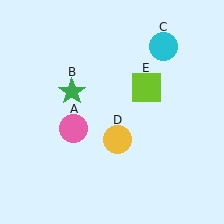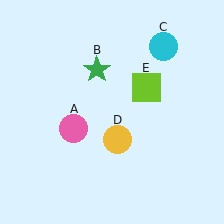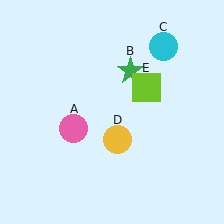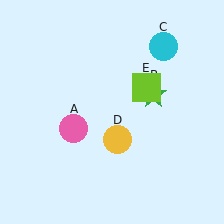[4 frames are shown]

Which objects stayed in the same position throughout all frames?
Pink circle (object A) and cyan circle (object C) and yellow circle (object D) and lime square (object E) remained stationary.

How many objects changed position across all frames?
1 object changed position: green star (object B).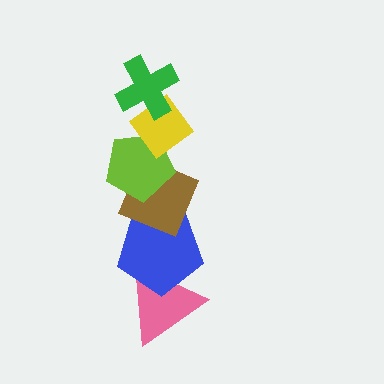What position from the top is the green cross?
The green cross is 1st from the top.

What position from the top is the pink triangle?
The pink triangle is 6th from the top.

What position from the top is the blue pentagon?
The blue pentagon is 5th from the top.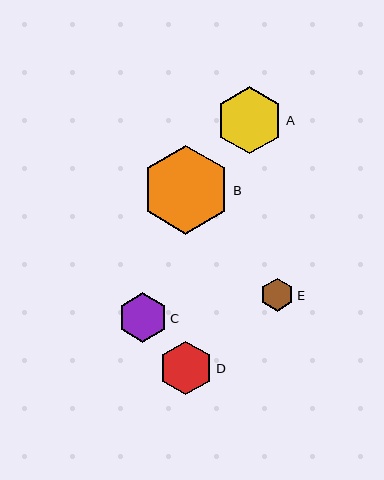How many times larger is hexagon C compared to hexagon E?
Hexagon C is approximately 1.5 times the size of hexagon E.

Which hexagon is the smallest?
Hexagon E is the smallest with a size of approximately 33 pixels.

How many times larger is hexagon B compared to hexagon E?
Hexagon B is approximately 2.7 times the size of hexagon E.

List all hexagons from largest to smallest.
From largest to smallest: B, A, D, C, E.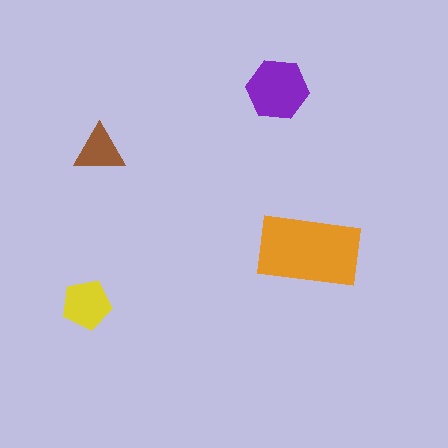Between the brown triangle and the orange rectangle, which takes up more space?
The orange rectangle.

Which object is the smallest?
The brown triangle.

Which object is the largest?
The orange rectangle.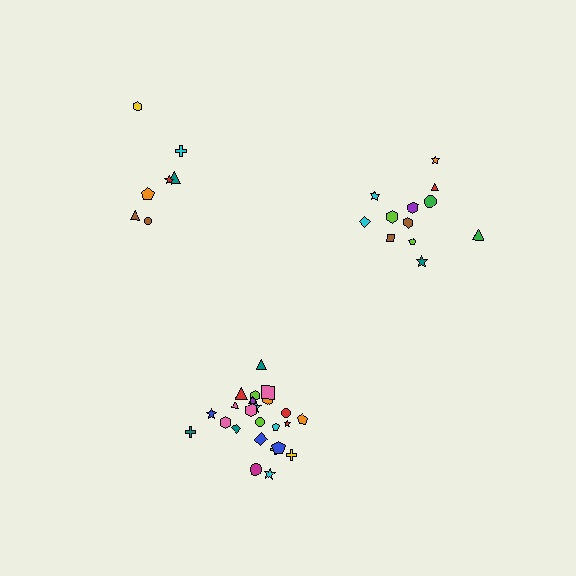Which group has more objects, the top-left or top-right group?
The top-right group.